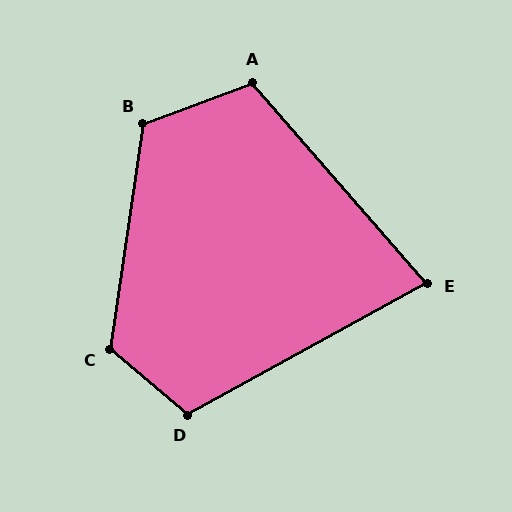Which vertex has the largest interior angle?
C, at approximately 122 degrees.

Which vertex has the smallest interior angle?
E, at approximately 78 degrees.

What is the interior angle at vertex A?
Approximately 110 degrees (obtuse).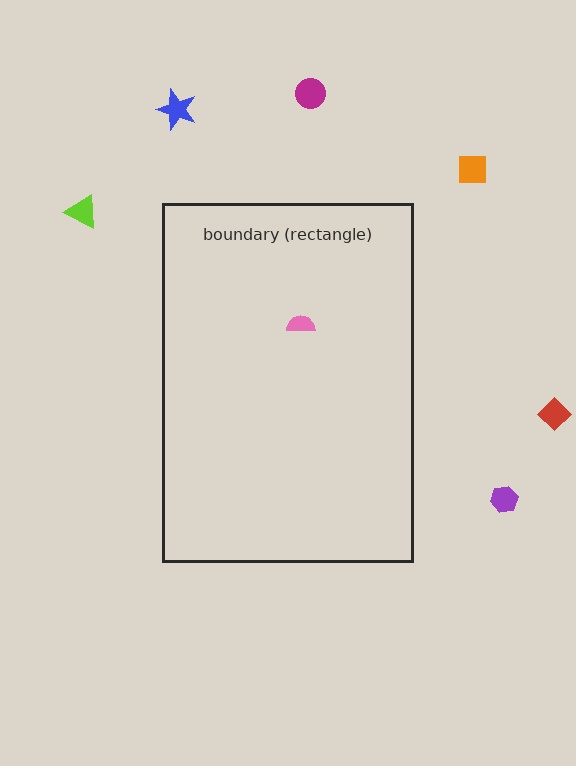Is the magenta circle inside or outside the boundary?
Outside.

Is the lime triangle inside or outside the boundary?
Outside.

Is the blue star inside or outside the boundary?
Outside.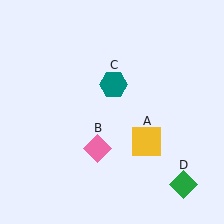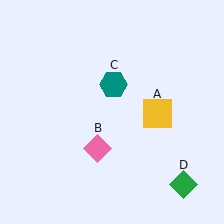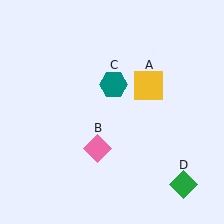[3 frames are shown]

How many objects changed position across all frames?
1 object changed position: yellow square (object A).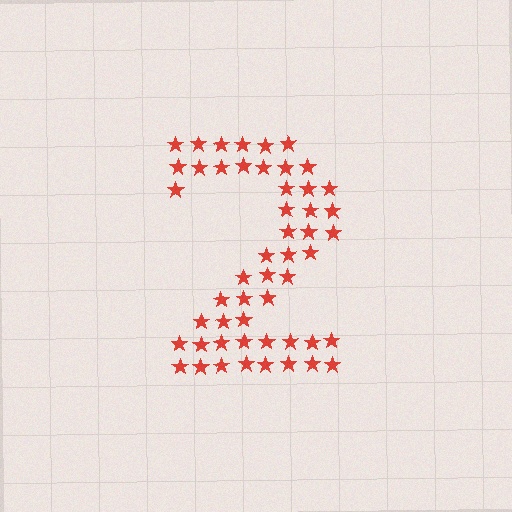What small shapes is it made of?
It is made of small stars.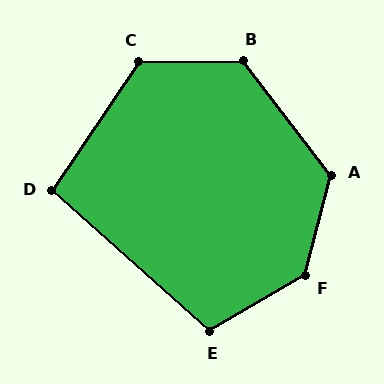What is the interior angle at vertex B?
Approximately 127 degrees (obtuse).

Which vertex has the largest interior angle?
F, at approximately 135 degrees.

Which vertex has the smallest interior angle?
D, at approximately 97 degrees.